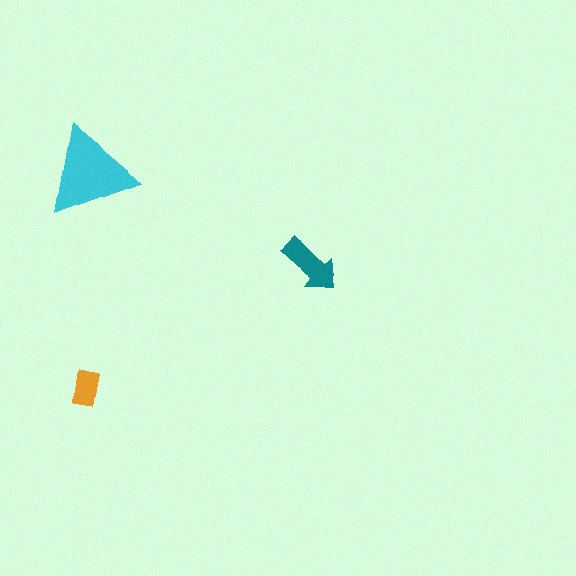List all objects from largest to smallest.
The cyan triangle, the teal arrow, the orange rectangle.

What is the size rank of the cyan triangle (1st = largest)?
1st.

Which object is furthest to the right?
The teal arrow is rightmost.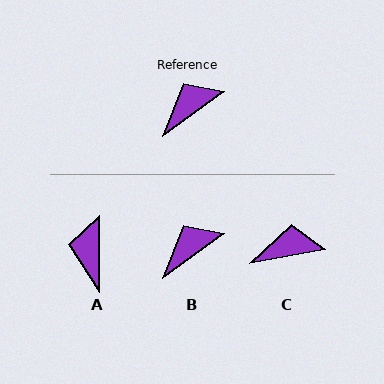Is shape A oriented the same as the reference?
No, it is off by about 55 degrees.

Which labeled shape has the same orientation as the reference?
B.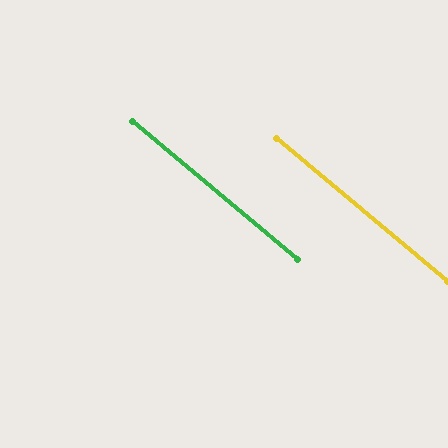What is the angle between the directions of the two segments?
Approximately 0 degrees.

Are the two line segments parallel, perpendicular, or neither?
Parallel — their directions differ by only 0.1°.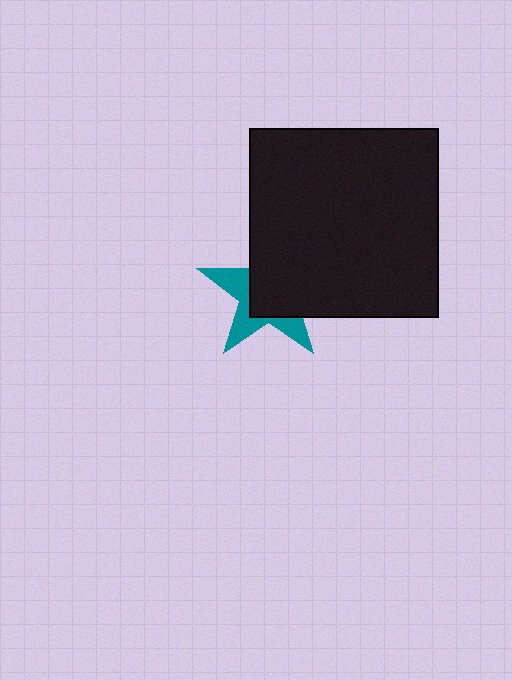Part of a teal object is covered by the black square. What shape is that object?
It is a star.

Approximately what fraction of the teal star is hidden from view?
Roughly 60% of the teal star is hidden behind the black square.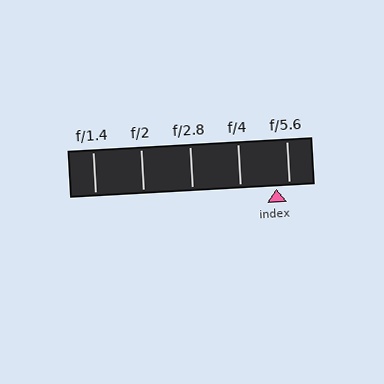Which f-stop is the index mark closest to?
The index mark is closest to f/5.6.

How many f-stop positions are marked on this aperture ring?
There are 5 f-stop positions marked.